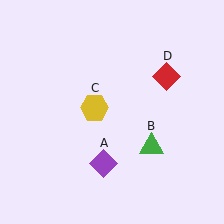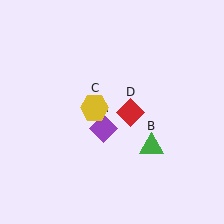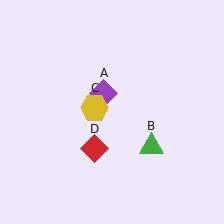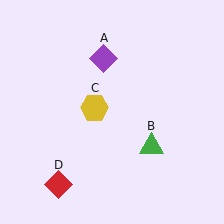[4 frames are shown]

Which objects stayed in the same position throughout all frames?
Green triangle (object B) and yellow hexagon (object C) remained stationary.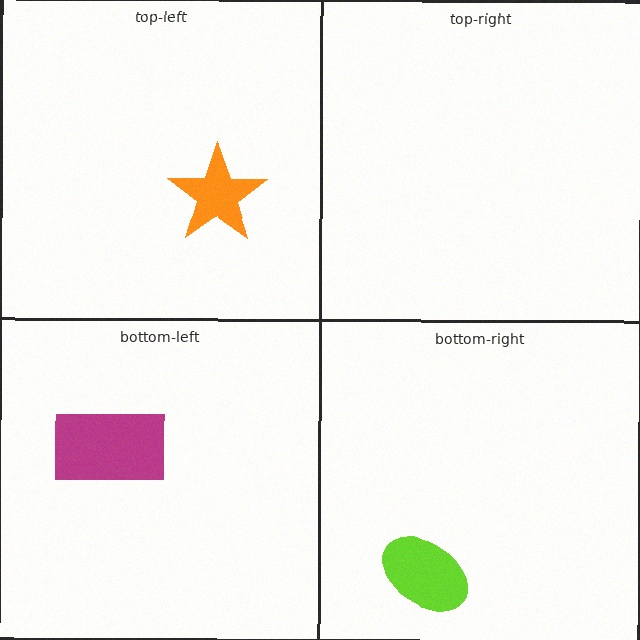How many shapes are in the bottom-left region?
1.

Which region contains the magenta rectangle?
The bottom-left region.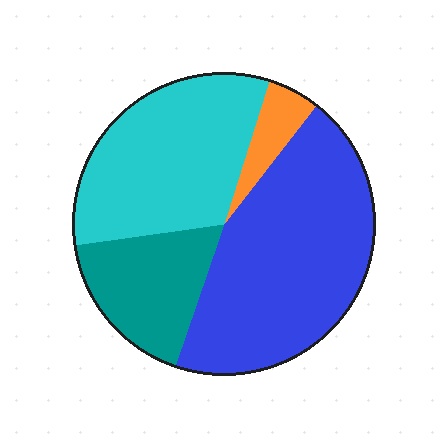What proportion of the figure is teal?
Teal covers about 20% of the figure.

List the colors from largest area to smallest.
From largest to smallest: blue, cyan, teal, orange.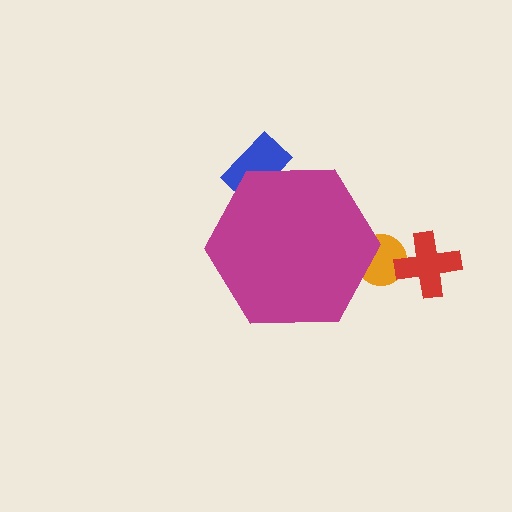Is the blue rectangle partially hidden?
Yes, the blue rectangle is partially hidden behind the magenta hexagon.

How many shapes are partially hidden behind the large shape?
2 shapes are partially hidden.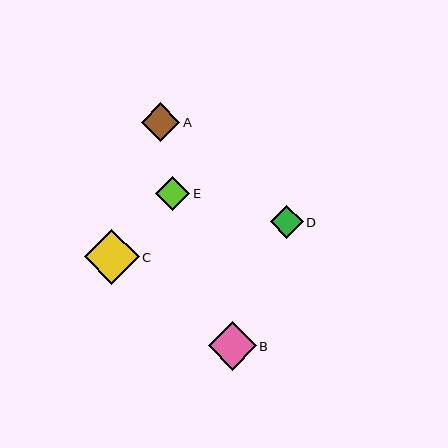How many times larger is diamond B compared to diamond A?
Diamond B is approximately 1.3 times the size of diamond A.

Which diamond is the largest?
Diamond C is the largest with a size of approximately 55 pixels.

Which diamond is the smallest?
Diamond D is the smallest with a size of approximately 33 pixels.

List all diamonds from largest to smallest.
From largest to smallest: C, B, A, E, D.